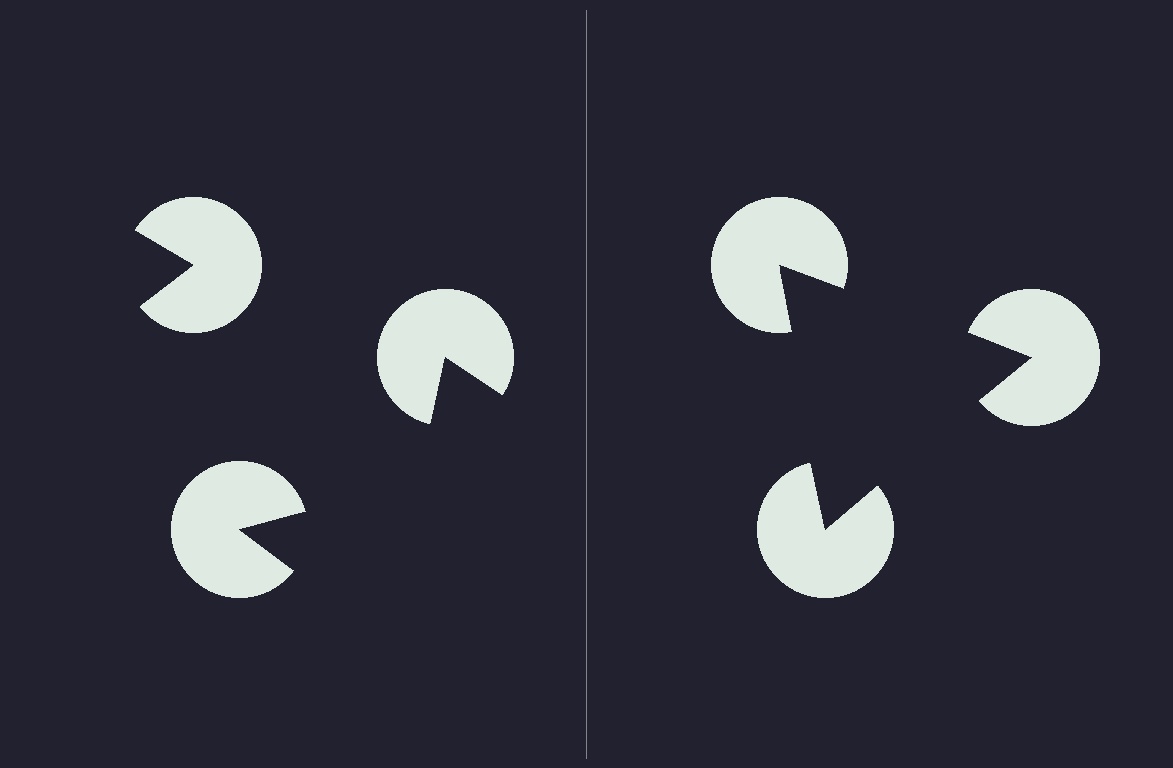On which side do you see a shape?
An illusory triangle appears on the right side. On the left side the wedge cuts are rotated, so no coherent shape forms.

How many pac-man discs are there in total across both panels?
6 — 3 on each side.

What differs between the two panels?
The pac-man discs are positioned identically on both sides; only the wedge orientations differ. On the right they align to a triangle; on the left they are misaligned.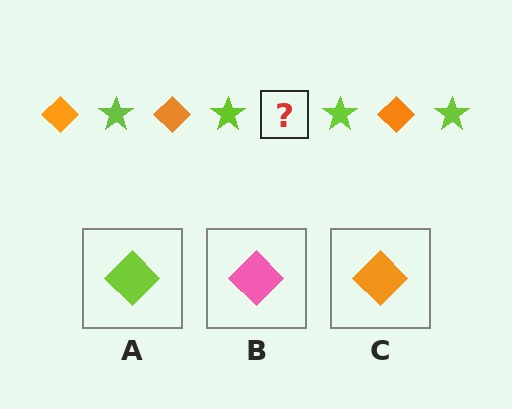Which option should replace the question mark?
Option C.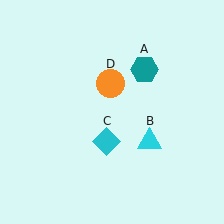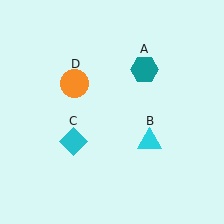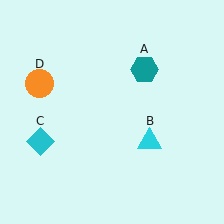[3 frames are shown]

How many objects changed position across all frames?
2 objects changed position: cyan diamond (object C), orange circle (object D).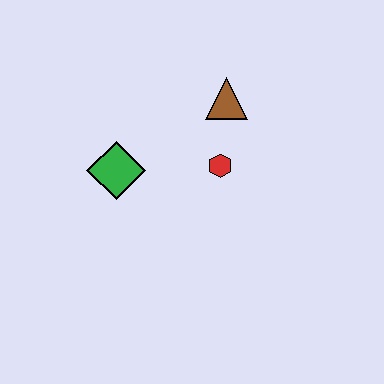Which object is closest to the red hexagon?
The brown triangle is closest to the red hexagon.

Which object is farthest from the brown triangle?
The green diamond is farthest from the brown triangle.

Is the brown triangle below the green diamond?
No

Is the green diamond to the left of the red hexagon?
Yes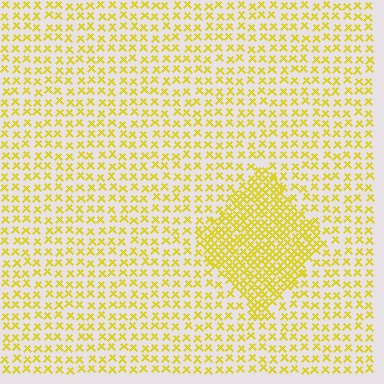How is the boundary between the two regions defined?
The boundary is defined by a change in element density (approximately 2.2x ratio). All elements are the same color, size, and shape.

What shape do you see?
I see a diamond.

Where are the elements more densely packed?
The elements are more densely packed inside the diamond boundary.